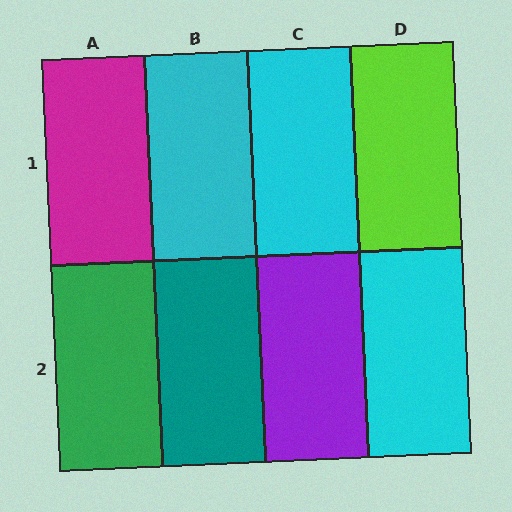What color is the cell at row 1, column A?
Magenta.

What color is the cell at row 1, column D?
Lime.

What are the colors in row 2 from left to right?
Green, teal, purple, cyan.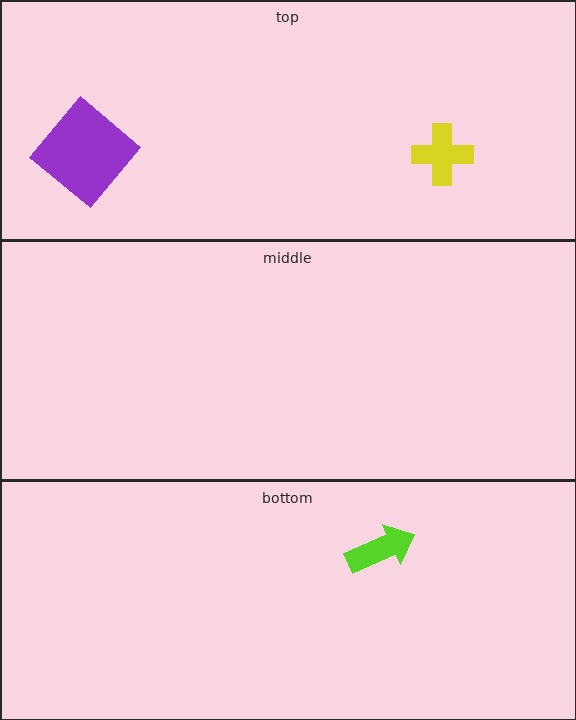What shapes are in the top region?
The purple diamond, the yellow cross.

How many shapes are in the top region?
2.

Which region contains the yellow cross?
The top region.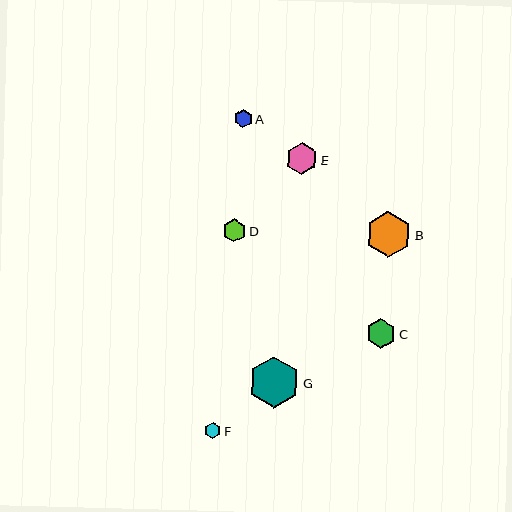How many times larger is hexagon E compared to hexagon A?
Hexagon E is approximately 1.8 times the size of hexagon A.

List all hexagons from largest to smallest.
From largest to smallest: G, B, E, C, D, A, F.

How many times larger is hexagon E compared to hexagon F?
Hexagon E is approximately 1.9 times the size of hexagon F.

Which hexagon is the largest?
Hexagon G is the largest with a size of approximately 52 pixels.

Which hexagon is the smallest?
Hexagon F is the smallest with a size of approximately 16 pixels.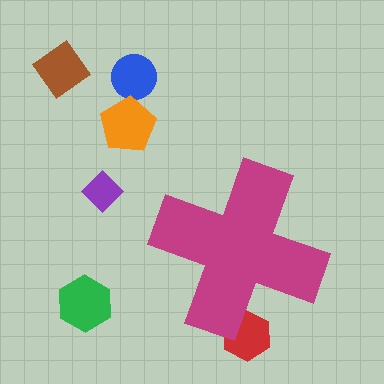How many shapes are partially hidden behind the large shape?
1 shape is partially hidden.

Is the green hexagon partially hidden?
No, the green hexagon is fully visible.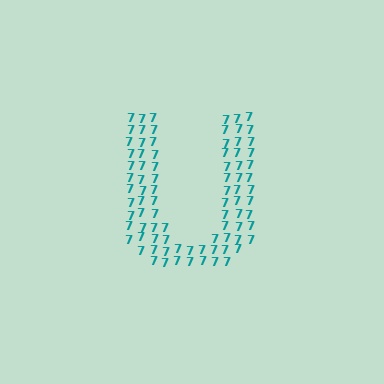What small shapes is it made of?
It is made of small digit 7's.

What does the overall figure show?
The overall figure shows the letter U.